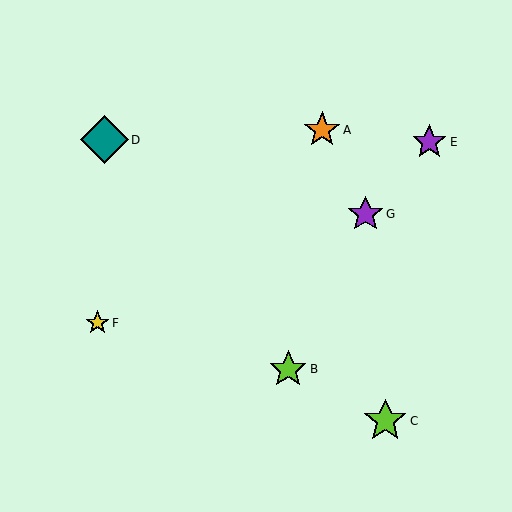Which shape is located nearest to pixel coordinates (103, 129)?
The teal diamond (labeled D) at (104, 140) is nearest to that location.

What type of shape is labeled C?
Shape C is a lime star.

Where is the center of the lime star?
The center of the lime star is at (385, 421).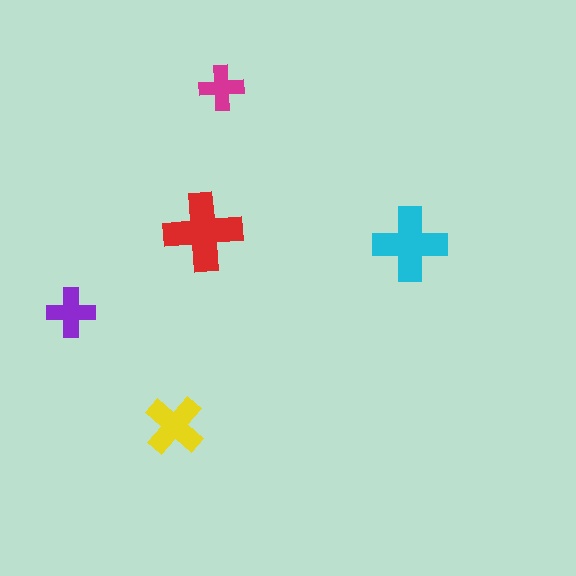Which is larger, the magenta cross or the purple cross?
The purple one.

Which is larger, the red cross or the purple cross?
The red one.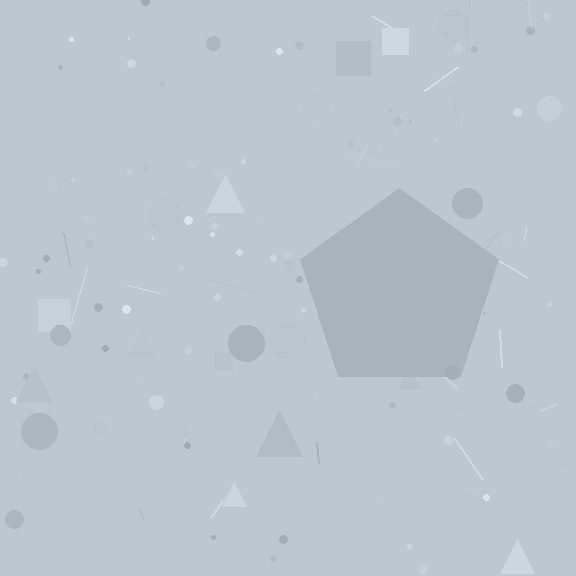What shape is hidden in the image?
A pentagon is hidden in the image.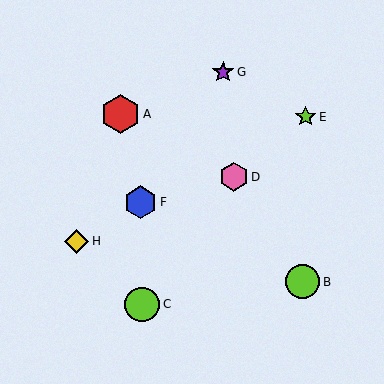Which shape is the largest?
The red hexagon (labeled A) is the largest.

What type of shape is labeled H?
Shape H is a yellow diamond.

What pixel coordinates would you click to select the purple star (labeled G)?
Click at (223, 72) to select the purple star G.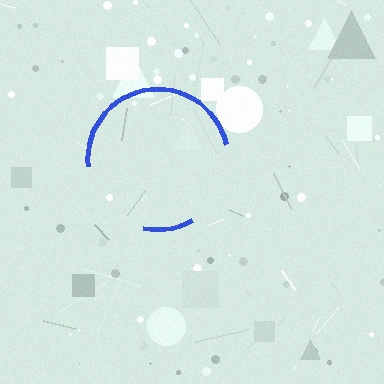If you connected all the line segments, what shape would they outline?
They would outline a circle.